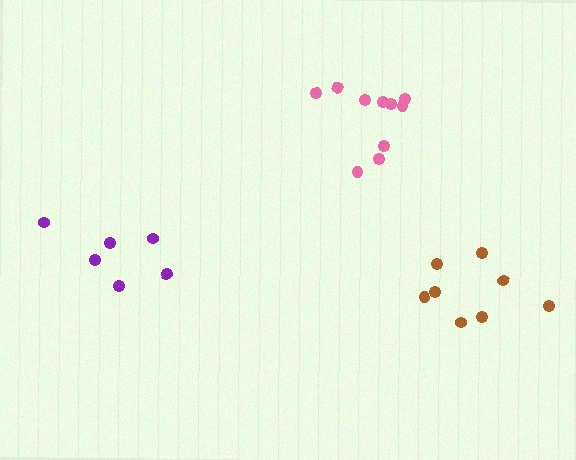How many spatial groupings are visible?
There are 3 spatial groupings.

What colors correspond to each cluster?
The clusters are colored: pink, brown, purple.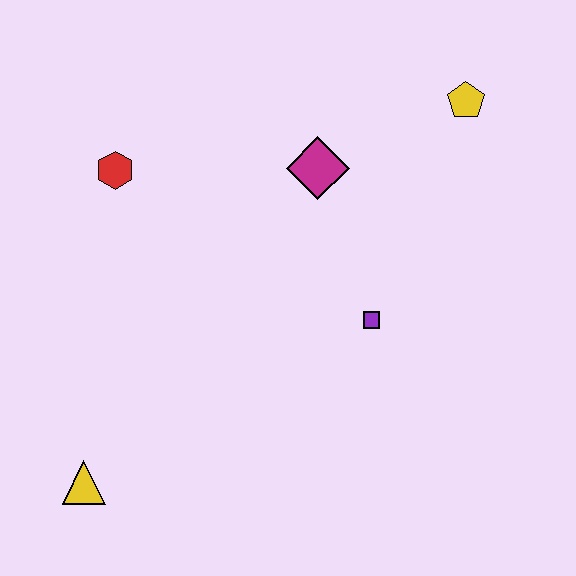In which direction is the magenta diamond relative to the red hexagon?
The magenta diamond is to the right of the red hexagon.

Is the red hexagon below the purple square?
No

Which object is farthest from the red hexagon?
The yellow pentagon is farthest from the red hexagon.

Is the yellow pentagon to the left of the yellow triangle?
No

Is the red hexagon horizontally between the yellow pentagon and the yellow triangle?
Yes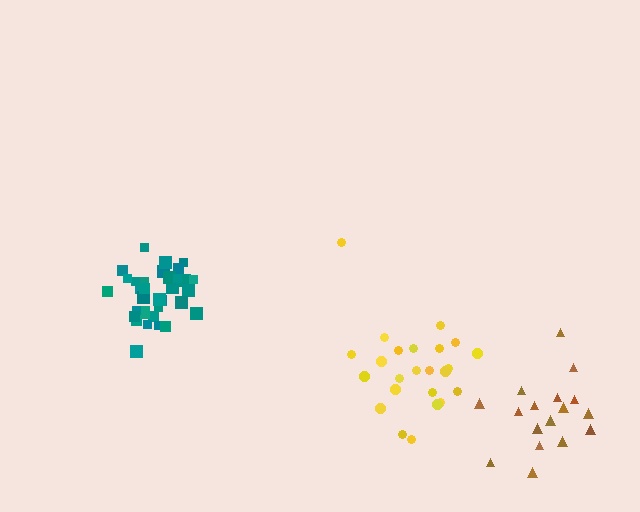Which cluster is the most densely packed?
Teal.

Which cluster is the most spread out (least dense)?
Brown.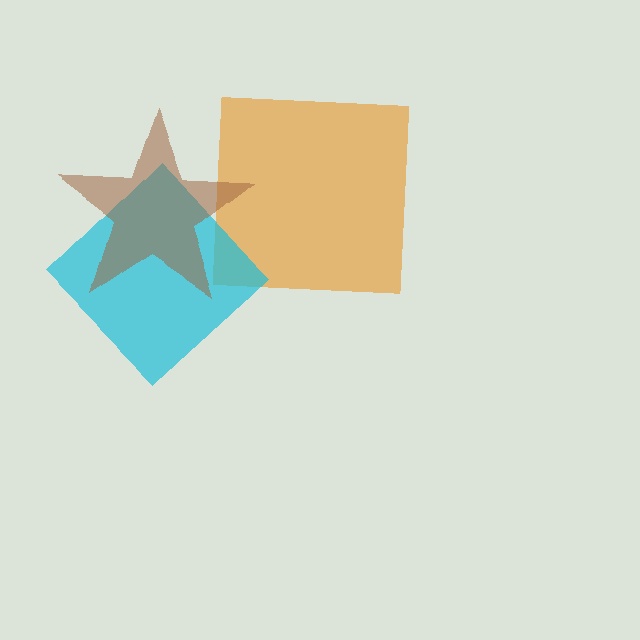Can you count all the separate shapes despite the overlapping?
Yes, there are 3 separate shapes.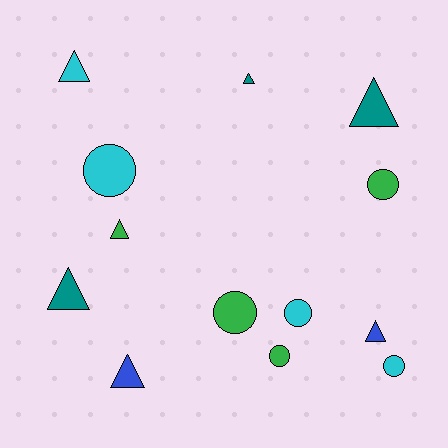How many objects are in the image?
There are 13 objects.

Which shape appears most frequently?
Triangle, with 7 objects.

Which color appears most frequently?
Green, with 4 objects.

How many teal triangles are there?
There are 3 teal triangles.